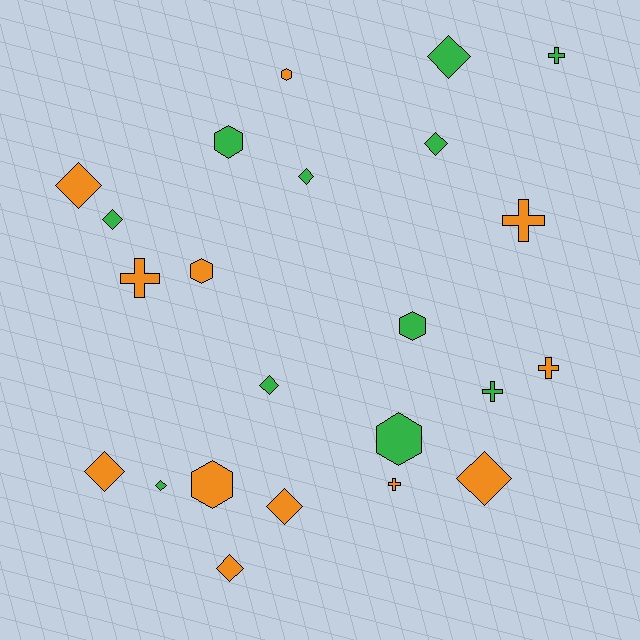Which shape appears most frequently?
Diamond, with 11 objects.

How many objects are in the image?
There are 23 objects.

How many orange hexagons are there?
There are 3 orange hexagons.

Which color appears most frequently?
Orange, with 12 objects.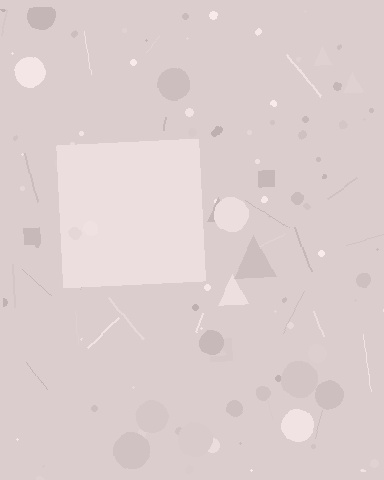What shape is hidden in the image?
A square is hidden in the image.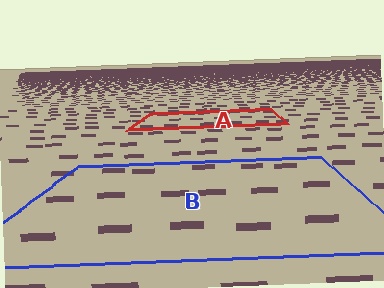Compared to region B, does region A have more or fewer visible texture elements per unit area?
Region A has more texture elements per unit area — they are packed more densely because it is farther away.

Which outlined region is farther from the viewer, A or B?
Region A is farther from the viewer — the texture elements inside it appear smaller and more densely packed.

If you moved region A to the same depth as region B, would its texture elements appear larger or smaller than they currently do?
They would appear larger. At a closer depth, the same texture elements are projected at a bigger on-screen size.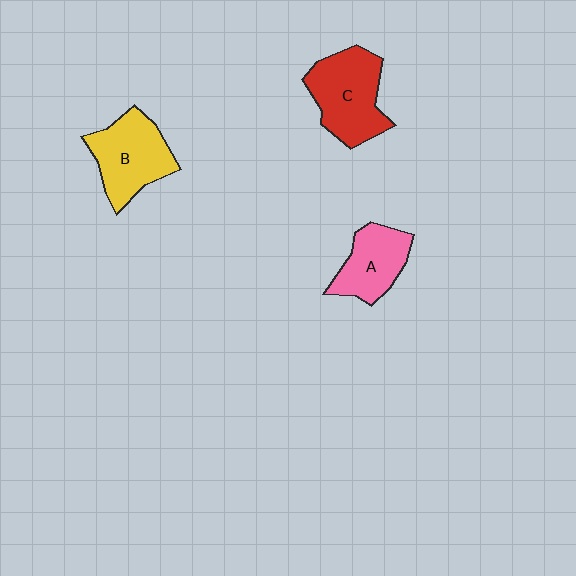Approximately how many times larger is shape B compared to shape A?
Approximately 1.3 times.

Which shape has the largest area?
Shape C (red).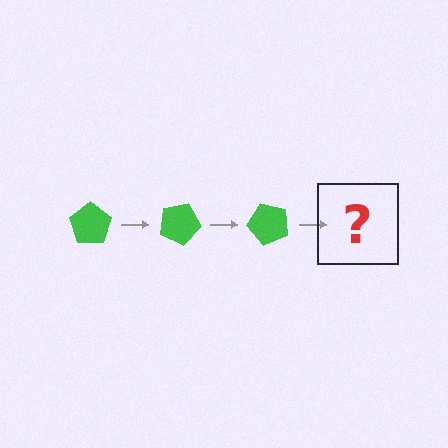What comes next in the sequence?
The next element should be a green pentagon rotated 75 degrees.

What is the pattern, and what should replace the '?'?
The pattern is that the pentagon rotates 25 degrees each step. The '?' should be a green pentagon rotated 75 degrees.